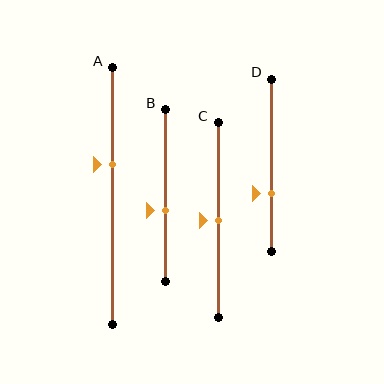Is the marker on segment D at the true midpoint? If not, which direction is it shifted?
No, the marker on segment D is shifted downward by about 16% of the segment length.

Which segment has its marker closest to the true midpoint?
Segment C has its marker closest to the true midpoint.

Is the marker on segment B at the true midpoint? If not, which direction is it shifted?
No, the marker on segment B is shifted downward by about 9% of the segment length.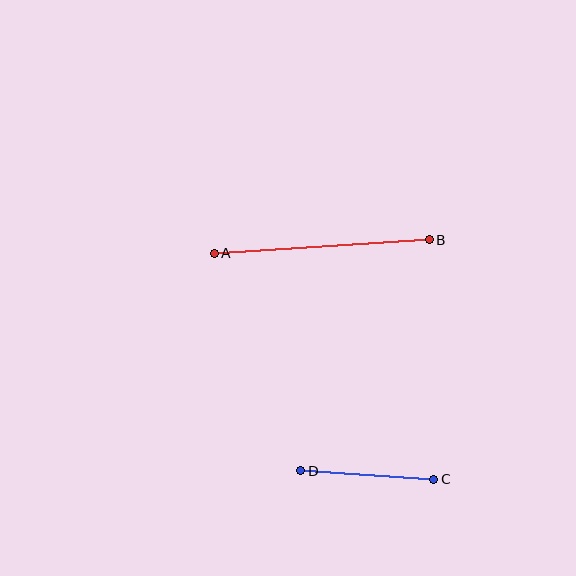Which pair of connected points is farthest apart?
Points A and B are farthest apart.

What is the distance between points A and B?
The distance is approximately 215 pixels.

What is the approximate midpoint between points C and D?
The midpoint is at approximately (367, 475) pixels.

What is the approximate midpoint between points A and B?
The midpoint is at approximately (322, 246) pixels.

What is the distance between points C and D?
The distance is approximately 133 pixels.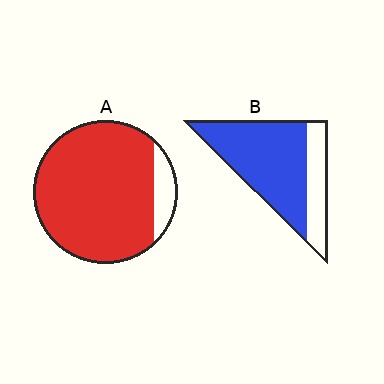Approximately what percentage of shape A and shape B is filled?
A is approximately 90% and B is approximately 75%.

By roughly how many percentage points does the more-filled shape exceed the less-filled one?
By roughly 15 percentage points (A over B).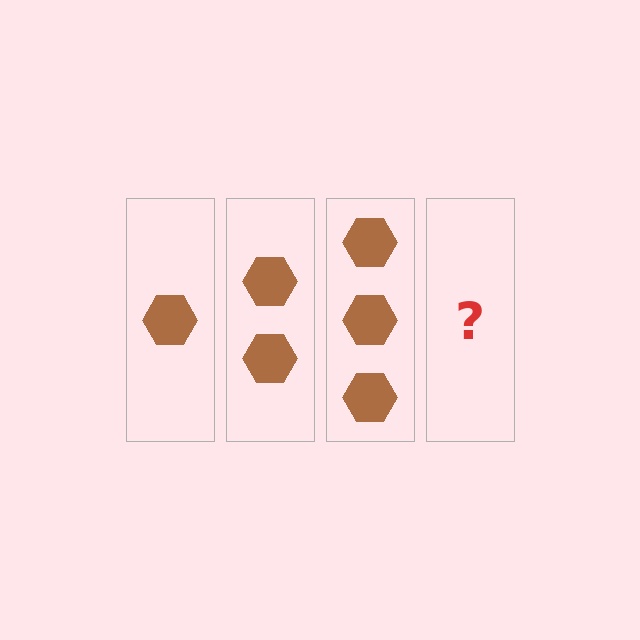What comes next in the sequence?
The next element should be 4 hexagons.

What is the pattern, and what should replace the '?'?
The pattern is that each step adds one more hexagon. The '?' should be 4 hexagons.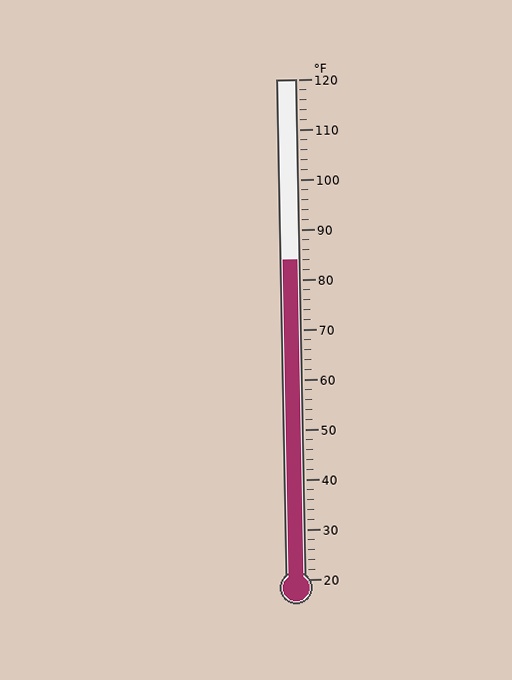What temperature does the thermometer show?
The thermometer shows approximately 84°F.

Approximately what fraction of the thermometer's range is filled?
The thermometer is filled to approximately 65% of its range.